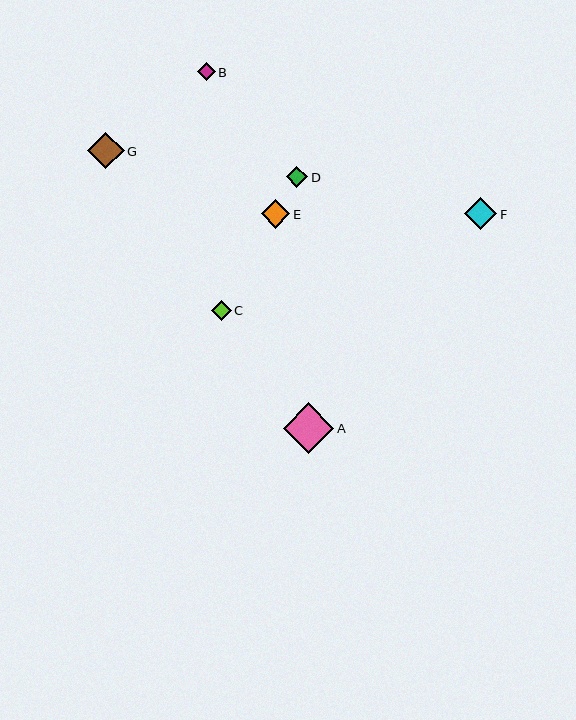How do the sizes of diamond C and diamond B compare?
Diamond C and diamond B are approximately the same size.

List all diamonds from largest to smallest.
From largest to smallest: A, G, F, E, D, C, B.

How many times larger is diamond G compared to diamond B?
Diamond G is approximately 2.0 times the size of diamond B.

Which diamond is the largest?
Diamond A is the largest with a size of approximately 50 pixels.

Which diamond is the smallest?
Diamond B is the smallest with a size of approximately 18 pixels.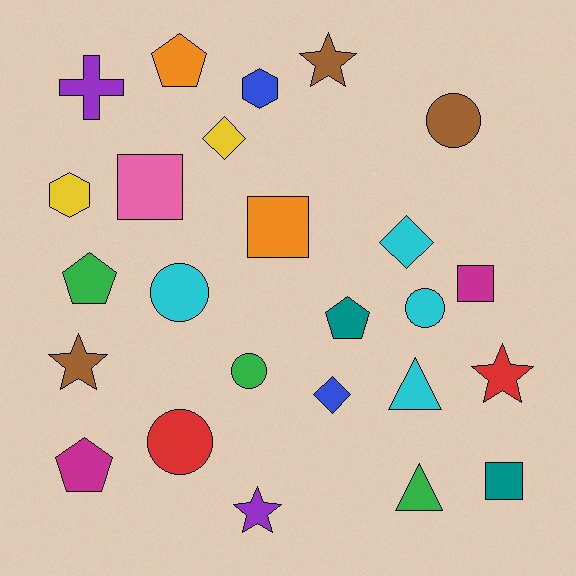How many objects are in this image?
There are 25 objects.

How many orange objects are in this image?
There are 2 orange objects.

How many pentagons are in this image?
There are 4 pentagons.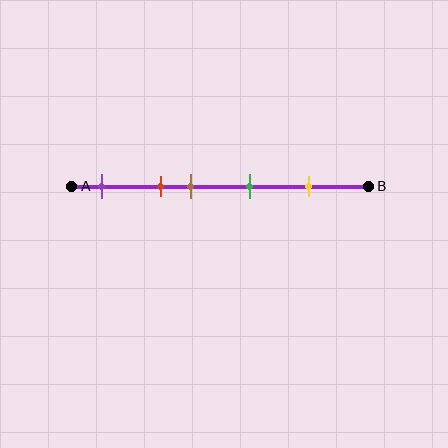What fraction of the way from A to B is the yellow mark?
The yellow mark is approximately 80% (0.8) of the way from A to B.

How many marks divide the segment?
There are 5 marks dividing the segment.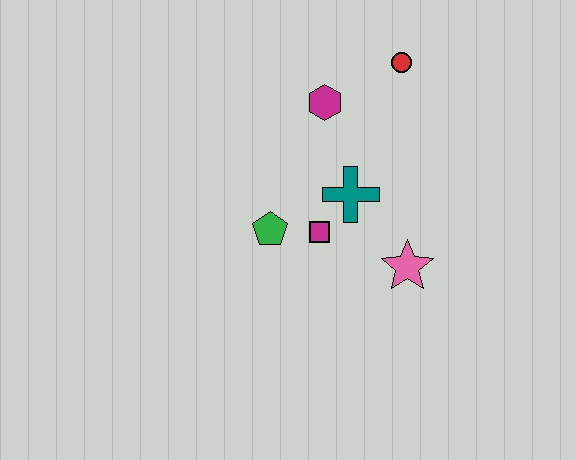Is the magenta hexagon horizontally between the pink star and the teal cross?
No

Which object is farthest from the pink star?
The red circle is farthest from the pink star.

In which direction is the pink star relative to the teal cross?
The pink star is below the teal cross.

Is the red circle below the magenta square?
No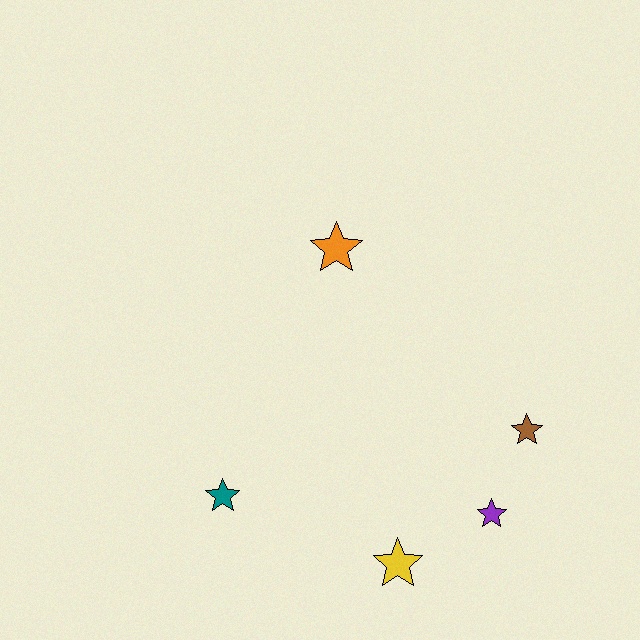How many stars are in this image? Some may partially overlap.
There are 5 stars.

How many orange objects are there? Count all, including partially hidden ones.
There is 1 orange object.